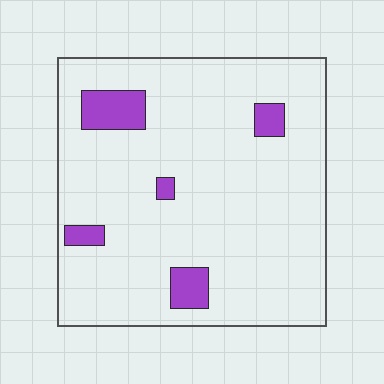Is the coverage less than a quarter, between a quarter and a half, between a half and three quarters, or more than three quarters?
Less than a quarter.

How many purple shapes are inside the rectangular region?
5.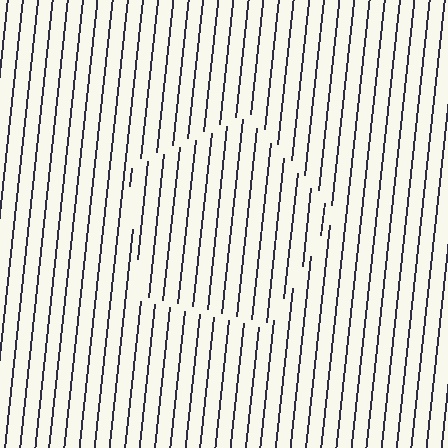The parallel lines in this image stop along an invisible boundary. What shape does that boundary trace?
An illusory pentagon. The interior of the shape contains the same grating, shifted by half a period — the contour is defined by the phase discontinuity where line-ends from the inner and outer gratings abut.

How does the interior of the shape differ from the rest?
The interior of the shape contains the same grating, shifted by half a period — the contour is defined by the phase discontinuity where line-ends from the inner and outer gratings abut.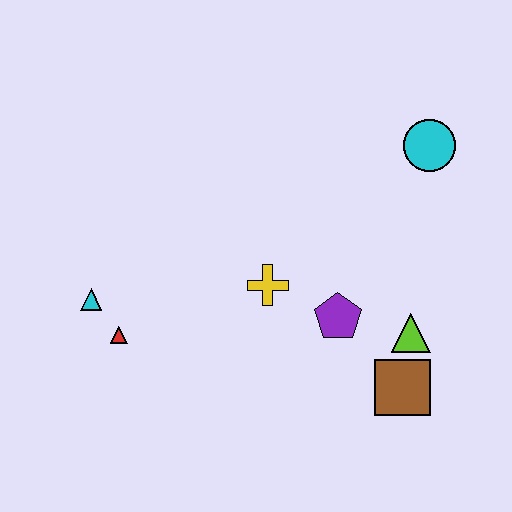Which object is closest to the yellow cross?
The purple pentagon is closest to the yellow cross.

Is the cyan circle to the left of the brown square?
No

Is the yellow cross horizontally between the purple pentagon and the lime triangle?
No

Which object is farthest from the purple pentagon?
The cyan triangle is farthest from the purple pentagon.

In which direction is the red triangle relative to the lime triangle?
The red triangle is to the left of the lime triangle.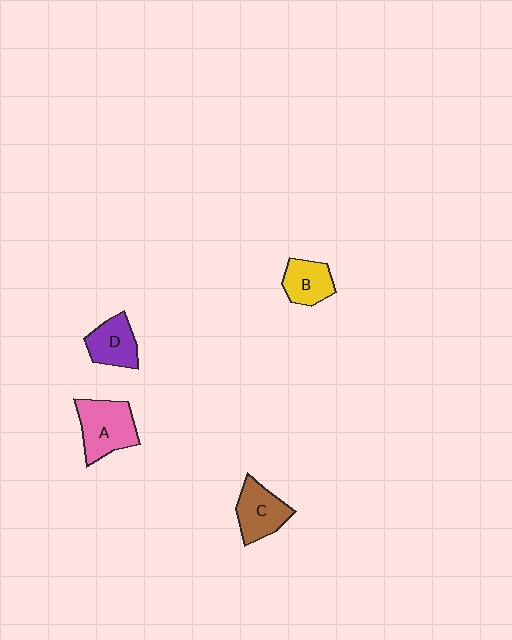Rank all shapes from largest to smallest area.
From largest to smallest: A (pink), C (brown), D (purple), B (yellow).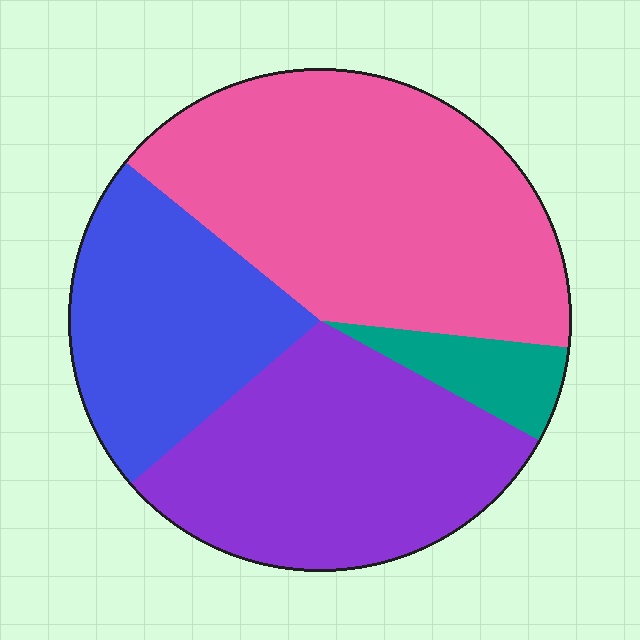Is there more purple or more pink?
Pink.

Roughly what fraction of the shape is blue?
Blue takes up less than a quarter of the shape.